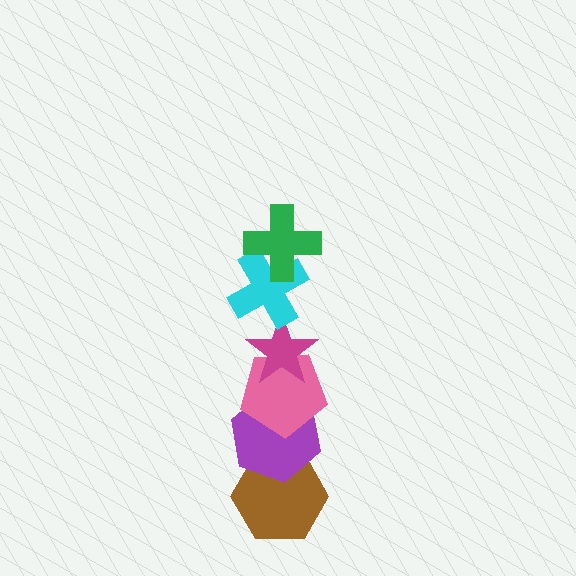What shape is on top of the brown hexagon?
The purple hexagon is on top of the brown hexagon.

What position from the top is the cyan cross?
The cyan cross is 2nd from the top.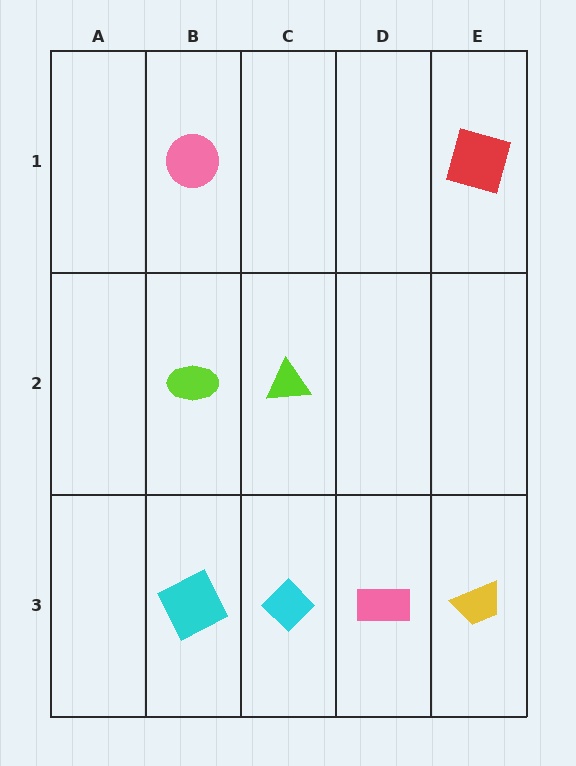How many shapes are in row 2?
2 shapes.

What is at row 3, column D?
A pink rectangle.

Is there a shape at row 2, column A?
No, that cell is empty.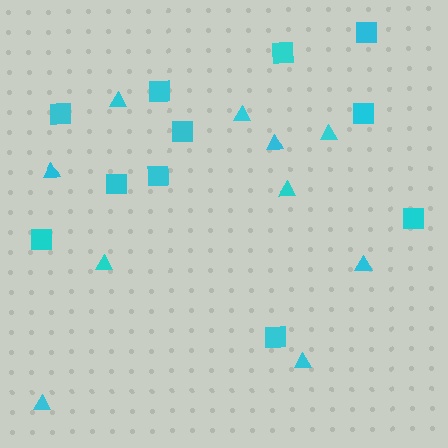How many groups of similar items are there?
There are 2 groups: one group of squares (11) and one group of triangles (10).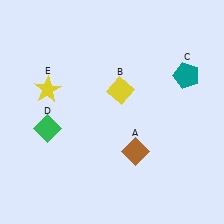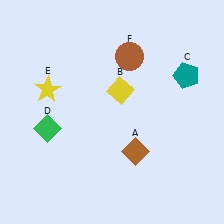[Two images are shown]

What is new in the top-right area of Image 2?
A brown circle (F) was added in the top-right area of Image 2.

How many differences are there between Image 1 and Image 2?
There is 1 difference between the two images.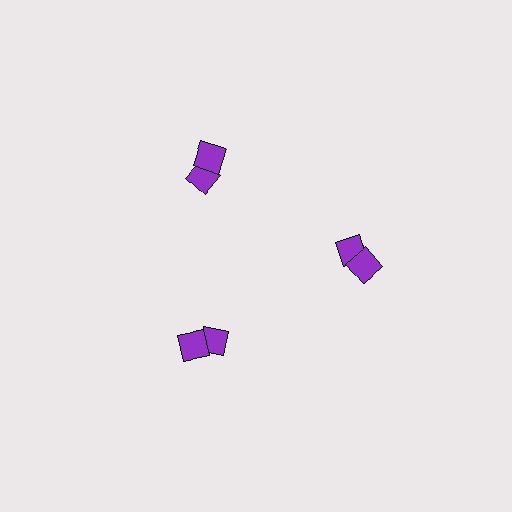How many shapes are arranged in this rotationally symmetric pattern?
There are 6 shapes, arranged in 3 groups of 2.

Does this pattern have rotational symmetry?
Yes, this pattern has 3-fold rotational symmetry. It looks the same after rotating 120 degrees around the center.